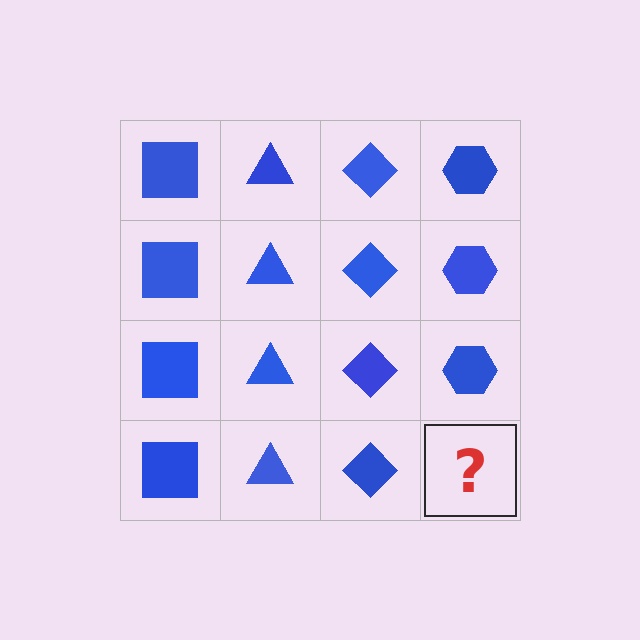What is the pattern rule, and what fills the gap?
The rule is that each column has a consistent shape. The gap should be filled with a blue hexagon.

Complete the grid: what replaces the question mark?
The question mark should be replaced with a blue hexagon.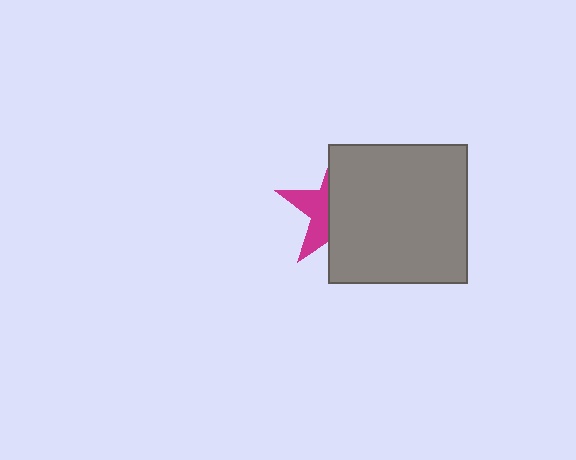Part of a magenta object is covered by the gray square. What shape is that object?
It is a star.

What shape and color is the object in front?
The object in front is a gray square.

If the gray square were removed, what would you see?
You would see the complete magenta star.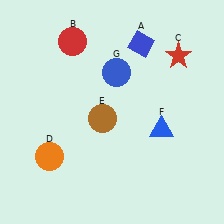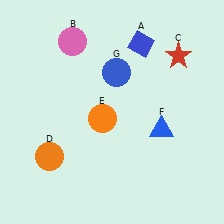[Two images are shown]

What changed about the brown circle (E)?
In Image 1, E is brown. In Image 2, it changed to orange.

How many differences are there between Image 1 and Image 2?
There are 2 differences between the two images.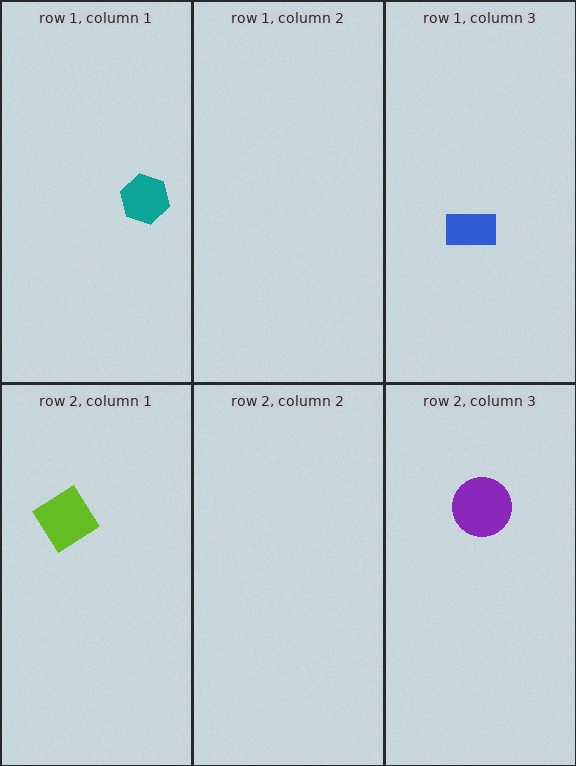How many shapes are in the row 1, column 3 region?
1.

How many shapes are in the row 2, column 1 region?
1.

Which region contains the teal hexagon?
The row 1, column 1 region.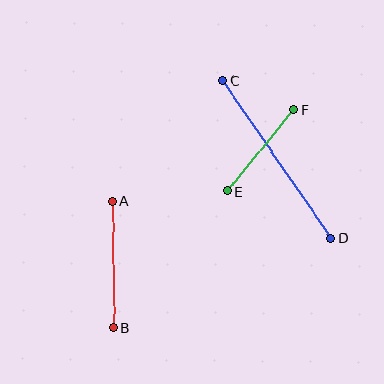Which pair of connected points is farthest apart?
Points C and D are farthest apart.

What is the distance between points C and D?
The distance is approximately 191 pixels.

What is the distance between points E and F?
The distance is approximately 105 pixels.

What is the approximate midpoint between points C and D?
The midpoint is at approximately (277, 159) pixels.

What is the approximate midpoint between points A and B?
The midpoint is at approximately (113, 265) pixels.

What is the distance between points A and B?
The distance is approximately 126 pixels.